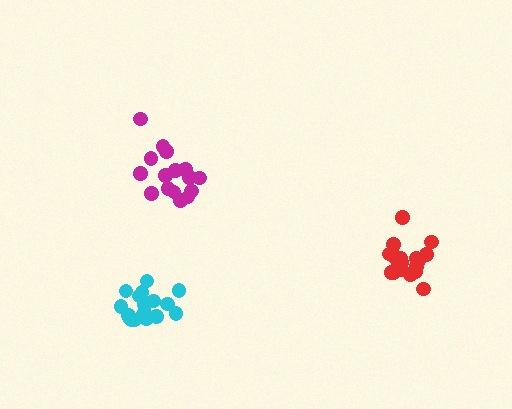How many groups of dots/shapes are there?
There are 3 groups.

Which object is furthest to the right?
The red cluster is rightmost.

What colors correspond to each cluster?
The clusters are colored: red, cyan, magenta.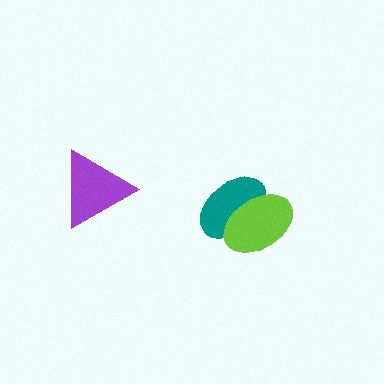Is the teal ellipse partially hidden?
Yes, it is partially covered by another shape.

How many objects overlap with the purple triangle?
0 objects overlap with the purple triangle.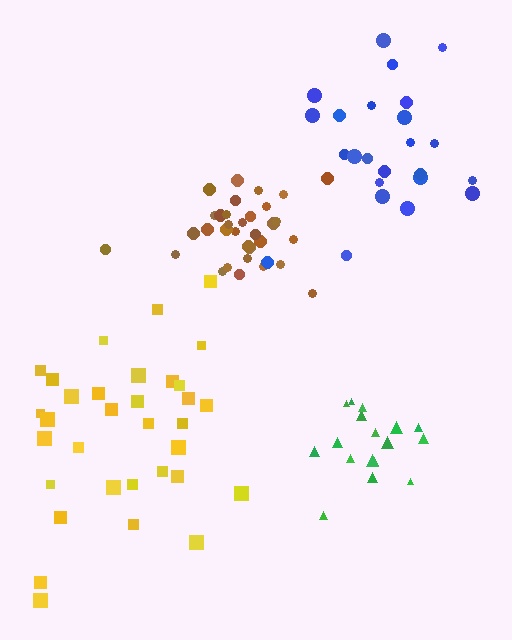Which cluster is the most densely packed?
Brown.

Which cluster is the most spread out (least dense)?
Blue.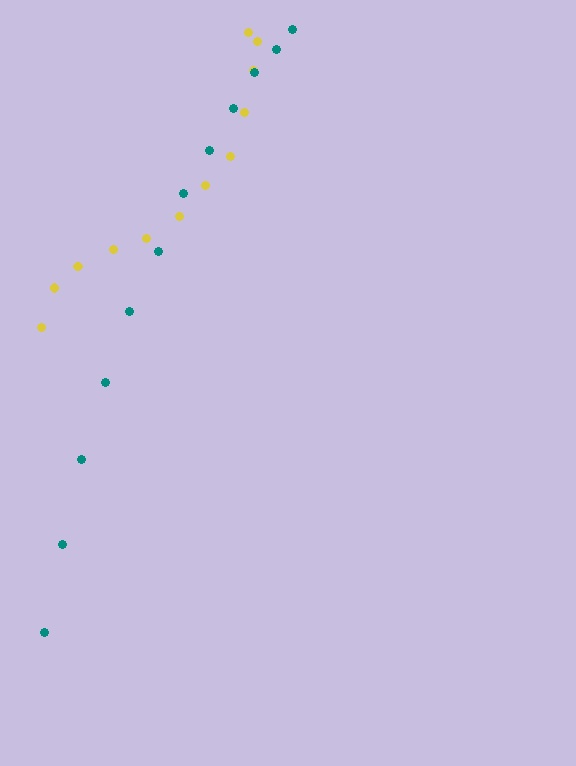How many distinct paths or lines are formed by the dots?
There are 2 distinct paths.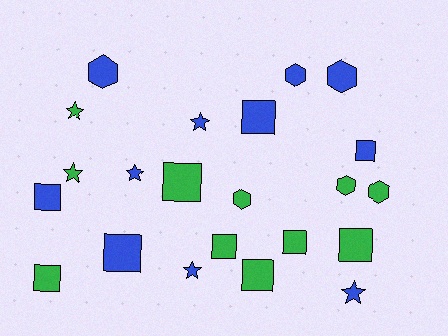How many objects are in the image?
There are 22 objects.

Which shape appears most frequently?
Square, with 10 objects.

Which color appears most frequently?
Blue, with 11 objects.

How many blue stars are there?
There are 4 blue stars.